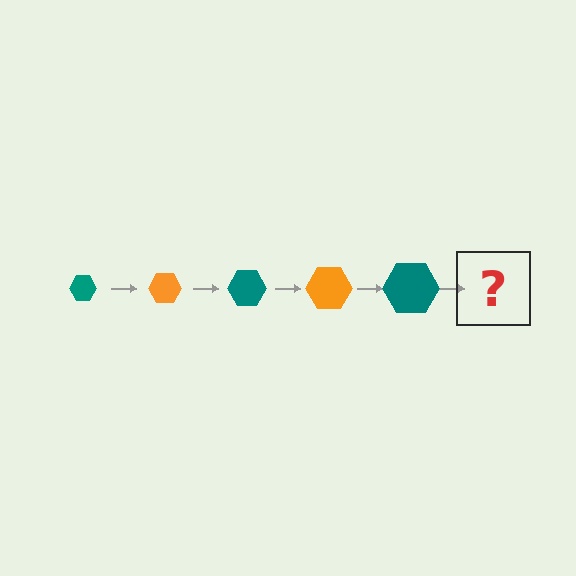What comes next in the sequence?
The next element should be an orange hexagon, larger than the previous one.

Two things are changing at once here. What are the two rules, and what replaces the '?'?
The two rules are that the hexagon grows larger each step and the color cycles through teal and orange. The '?' should be an orange hexagon, larger than the previous one.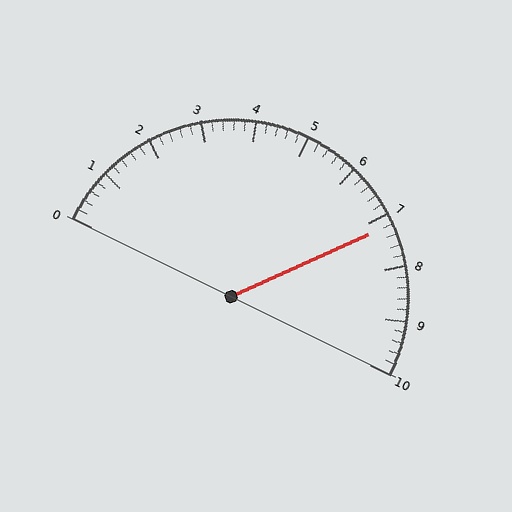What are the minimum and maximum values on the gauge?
The gauge ranges from 0 to 10.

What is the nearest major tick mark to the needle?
The nearest major tick mark is 7.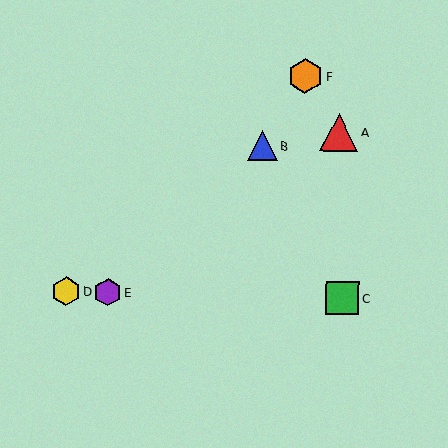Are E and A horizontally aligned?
No, E is at y≈292 and A is at y≈132.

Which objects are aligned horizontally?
Objects C, D, E are aligned horizontally.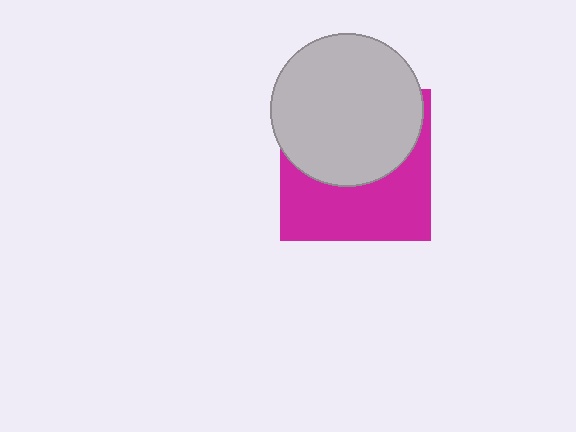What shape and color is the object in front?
The object in front is a light gray circle.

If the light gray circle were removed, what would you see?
You would see the complete magenta square.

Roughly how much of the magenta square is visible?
About half of it is visible (roughly 48%).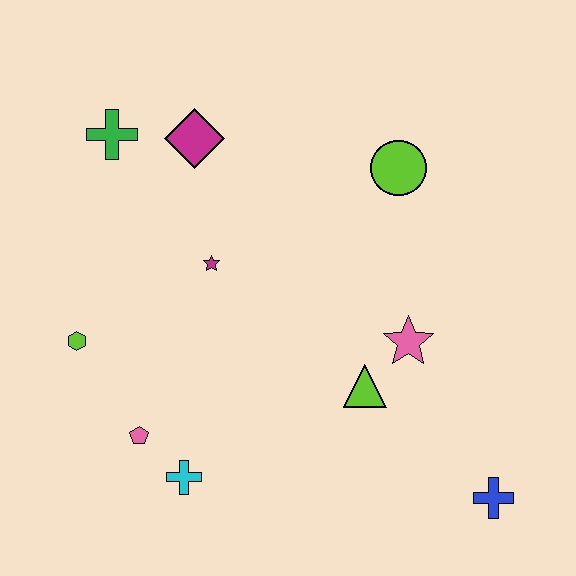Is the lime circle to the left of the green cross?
No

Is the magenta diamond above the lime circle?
Yes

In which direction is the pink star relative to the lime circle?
The pink star is below the lime circle.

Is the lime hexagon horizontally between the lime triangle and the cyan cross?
No